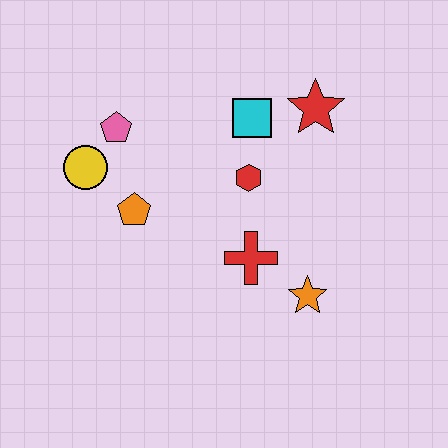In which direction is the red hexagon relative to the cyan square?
The red hexagon is below the cyan square.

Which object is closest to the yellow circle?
The pink pentagon is closest to the yellow circle.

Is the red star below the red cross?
No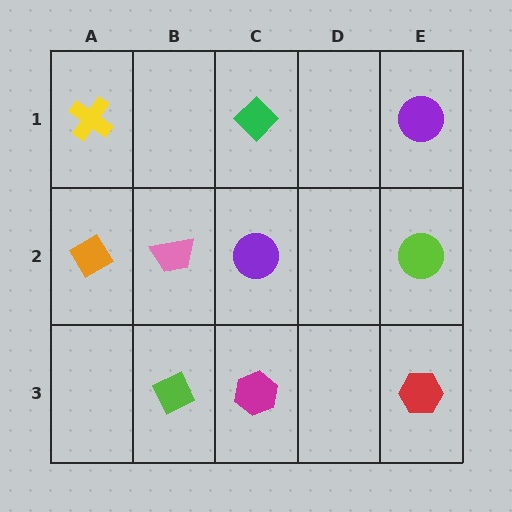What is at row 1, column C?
A green diamond.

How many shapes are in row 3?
3 shapes.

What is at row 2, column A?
An orange diamond.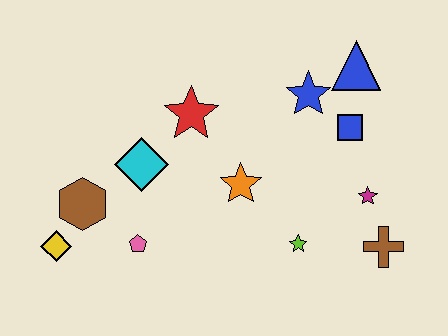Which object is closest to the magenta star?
The brown cross is closest to the magenta star.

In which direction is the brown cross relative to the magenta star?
The brown cross is below the magenta star.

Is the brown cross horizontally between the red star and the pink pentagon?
No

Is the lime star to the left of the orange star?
No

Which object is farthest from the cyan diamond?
The brown cross is farthest from the cyan diamond.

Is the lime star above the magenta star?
No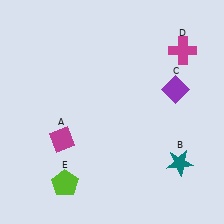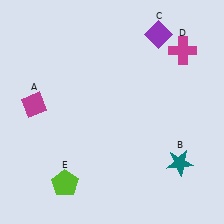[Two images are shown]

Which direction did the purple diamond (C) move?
The purple diamond (C) moved up.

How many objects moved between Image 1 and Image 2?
2 objects moved between the two images.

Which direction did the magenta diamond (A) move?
The magenta diamond (A) moved up.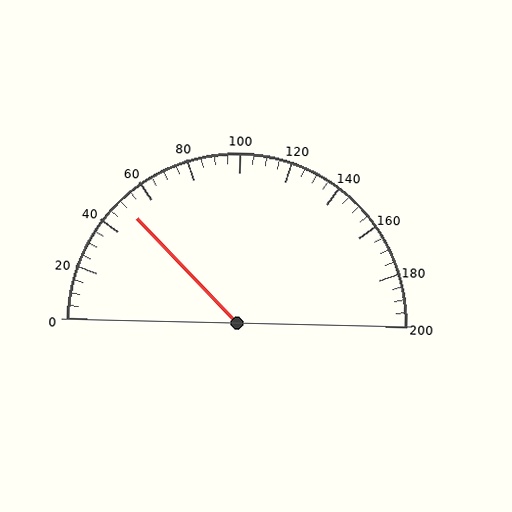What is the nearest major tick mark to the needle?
The nearest major tick mark is 40.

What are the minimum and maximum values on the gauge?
The gauge ranges from 0 to 200.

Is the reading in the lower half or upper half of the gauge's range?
The reading is in the lower half of the range (0 to 200).